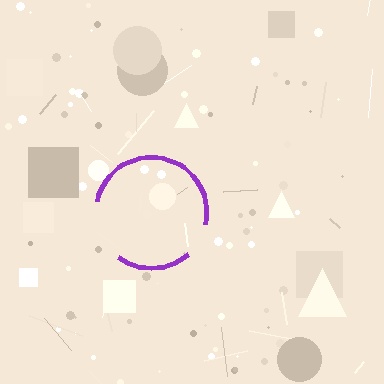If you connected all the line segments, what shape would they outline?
They would outline a circle.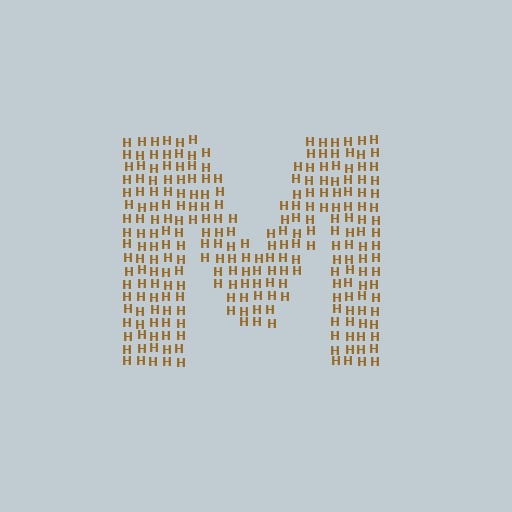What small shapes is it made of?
It is made of small letter H's.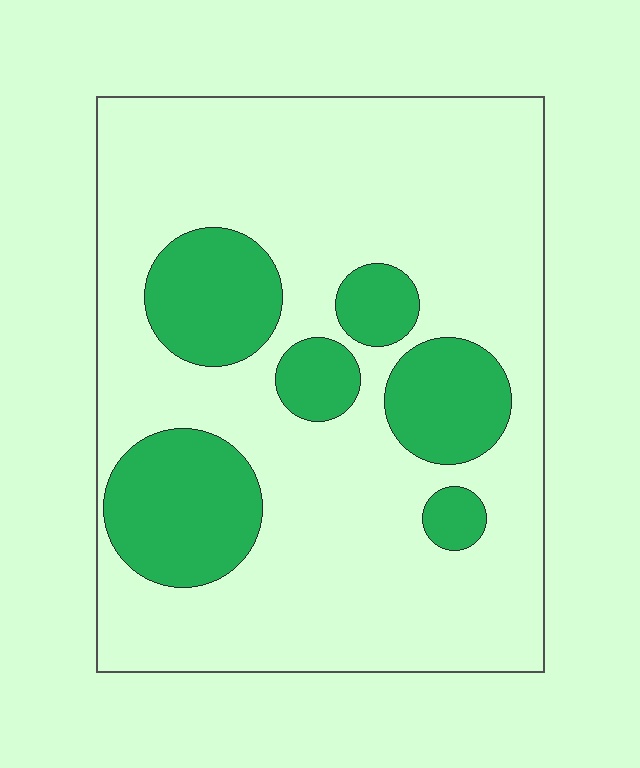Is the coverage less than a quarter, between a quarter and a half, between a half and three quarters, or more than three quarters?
Less than a quarter.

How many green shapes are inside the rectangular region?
6.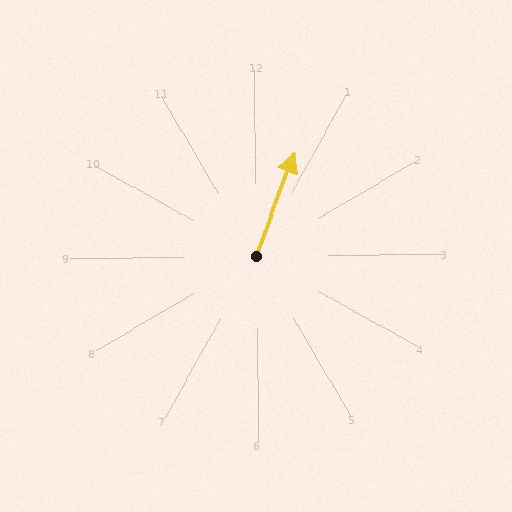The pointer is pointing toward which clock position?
Roughly 1 o'clock.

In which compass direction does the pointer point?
North.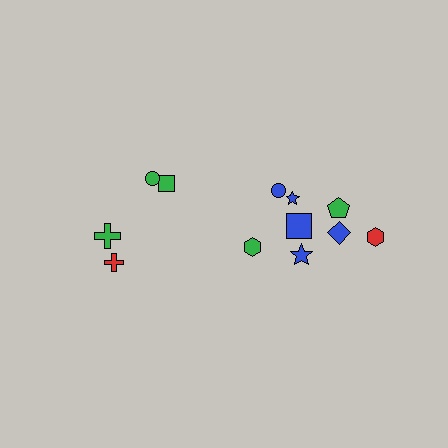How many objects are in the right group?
There are 8 objects.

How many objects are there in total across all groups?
There are 12 objects.